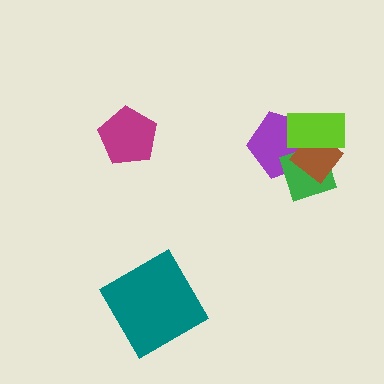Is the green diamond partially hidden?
Yes, it is partially covered by another shape.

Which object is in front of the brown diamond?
The lime rectangle is in front of the brown diamond.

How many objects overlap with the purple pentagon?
3 objects overlap with the purple pentagon.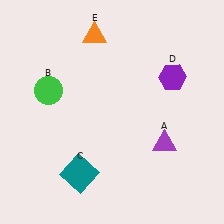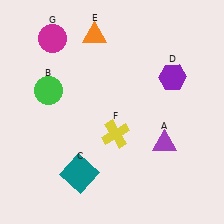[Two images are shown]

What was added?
A yellow cross (F), a magenta circle (G) were added in Image 2.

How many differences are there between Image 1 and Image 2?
There are 2 differences between the two images.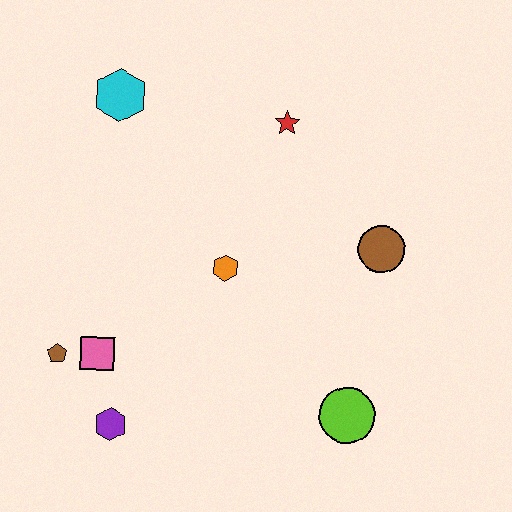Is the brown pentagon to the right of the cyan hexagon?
No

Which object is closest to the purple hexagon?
The pink square is closest to the purple hexagon.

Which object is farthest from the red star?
The purple hexagon is farthest from the red star.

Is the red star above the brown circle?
Yes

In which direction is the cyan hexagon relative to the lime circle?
The cyan hexagon is above the lime circle.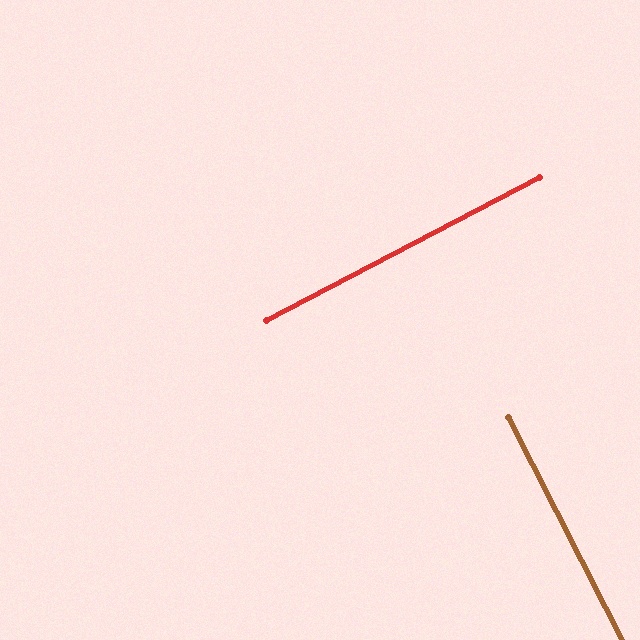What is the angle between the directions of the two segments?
Approximately 89 degrees.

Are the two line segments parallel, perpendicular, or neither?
Perpendicular — they meet at approximately 89°.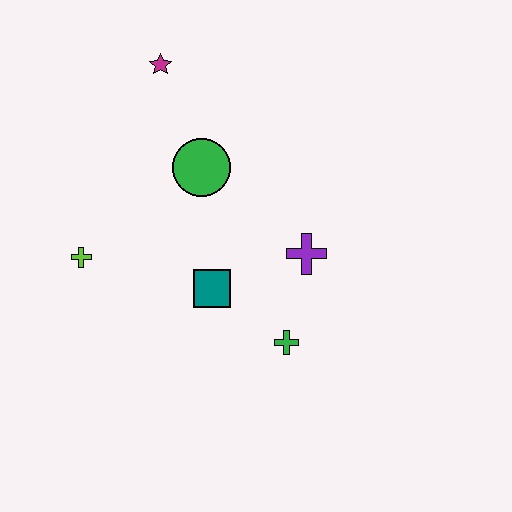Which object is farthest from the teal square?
The magenta star is farthest from the teal square.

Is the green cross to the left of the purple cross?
Yes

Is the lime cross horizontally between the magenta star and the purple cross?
No